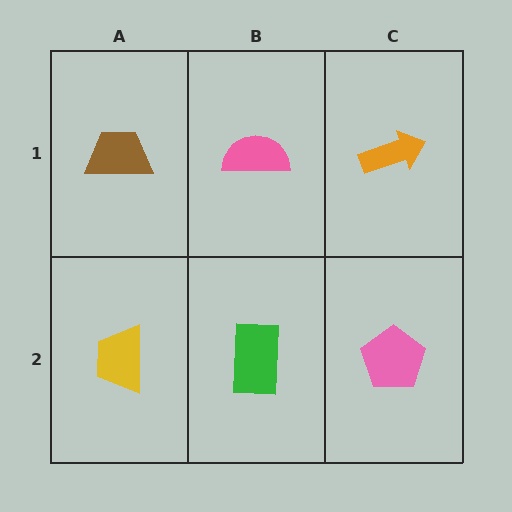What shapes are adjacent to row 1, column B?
A green rectangle (row 2, column B), a brown trapezoid (row 1, column A), an orange arrow (row 1, column C).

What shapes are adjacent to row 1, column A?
A yellow trapezoid (row 2, column A), a pink semicircle (row 1, column B).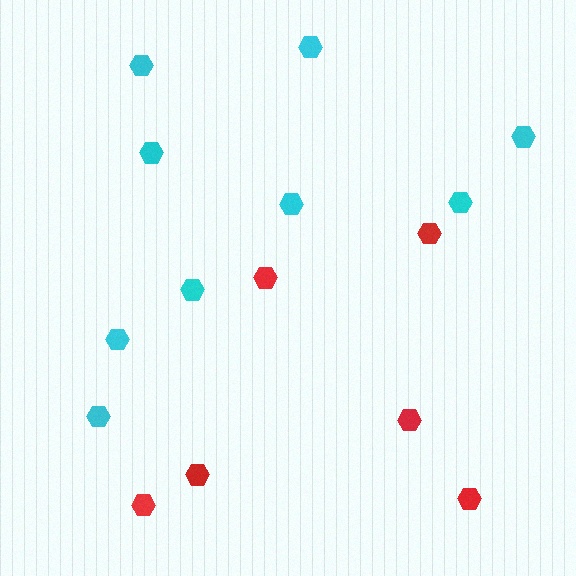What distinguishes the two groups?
There are 2 groups: one group of cyan hexagons (9) and one group of red hexagons (6).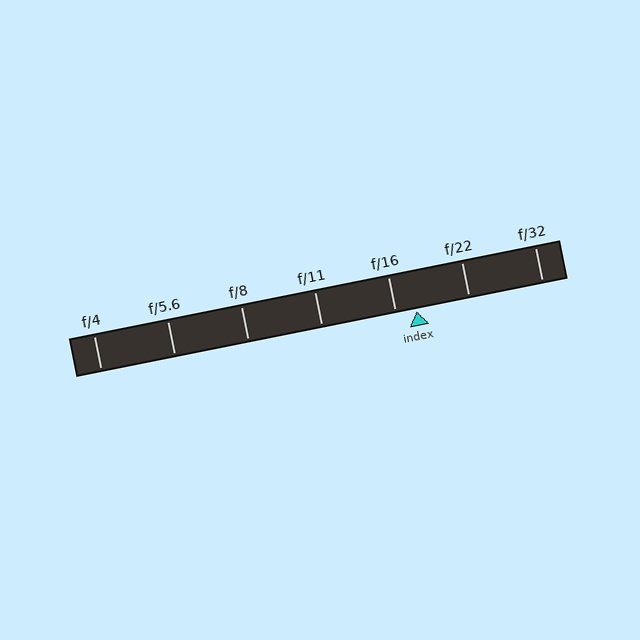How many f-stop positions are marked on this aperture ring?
There are 7 f-stop positions marked.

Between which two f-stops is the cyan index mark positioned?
The index mark is between f/16 and f/22.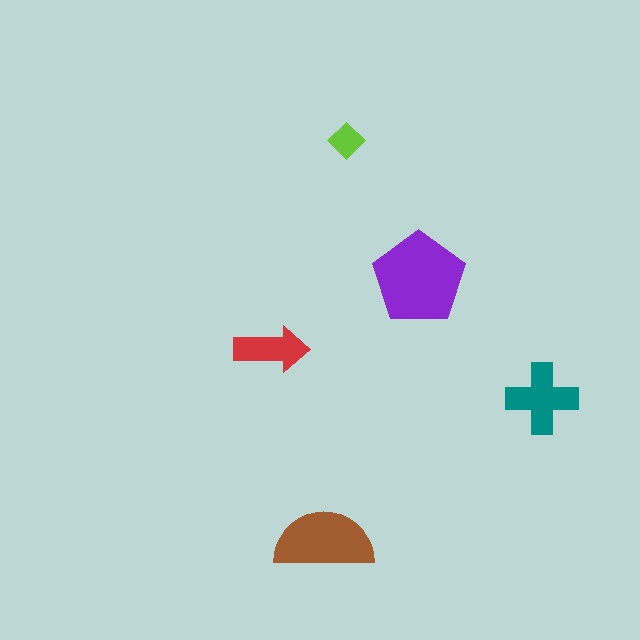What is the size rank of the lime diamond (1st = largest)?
5th.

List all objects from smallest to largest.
The lime diamond, the red arrow, the teal cross, the brown semicircle, the purple pentagon.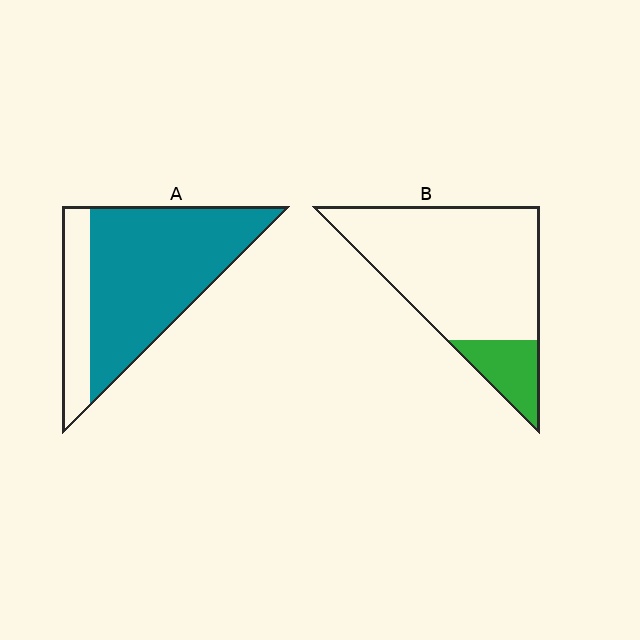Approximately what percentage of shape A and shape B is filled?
A is approximately 75% and B is approximately 15%.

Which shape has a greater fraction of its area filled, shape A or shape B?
Shape A.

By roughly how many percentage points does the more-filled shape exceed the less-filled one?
By roughly 60 percentage points (A over B).